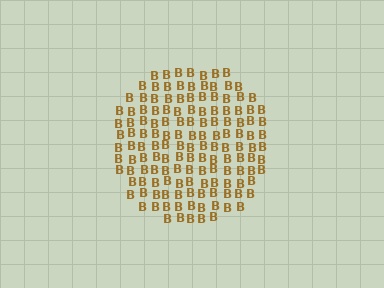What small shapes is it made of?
It is made of small letter B's.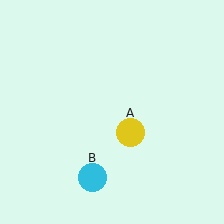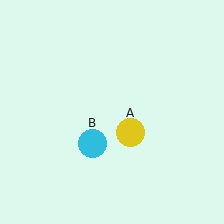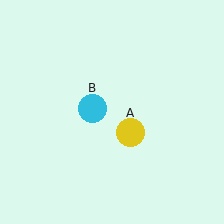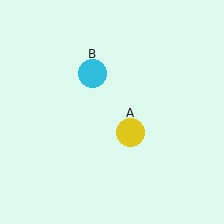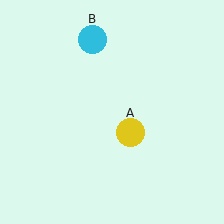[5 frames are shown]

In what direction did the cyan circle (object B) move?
The cyan circle (object B) moved up.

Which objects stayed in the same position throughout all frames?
Yellow circle (object A) remained stationary.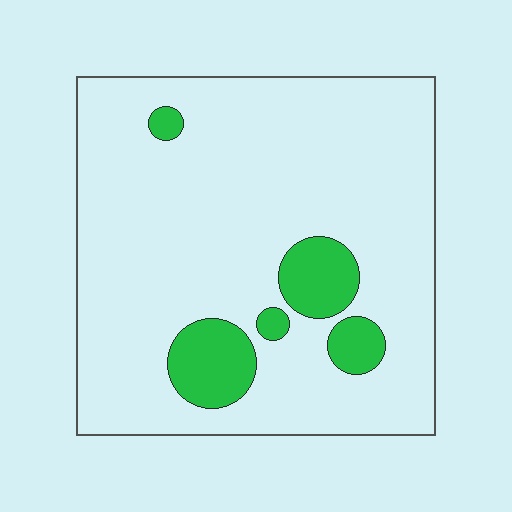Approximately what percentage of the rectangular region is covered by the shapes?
Approximately 15%.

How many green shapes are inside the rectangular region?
5.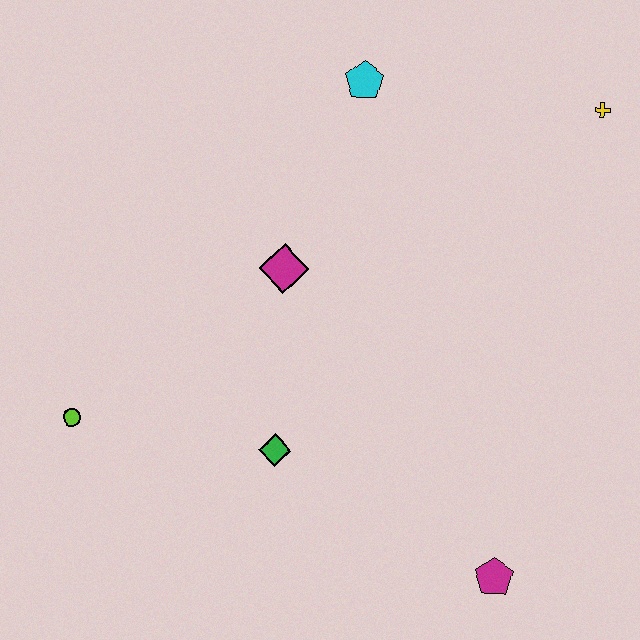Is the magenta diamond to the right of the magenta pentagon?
No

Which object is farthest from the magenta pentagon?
The cyan pentagon is farthest from the magenta pentagon.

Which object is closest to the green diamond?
The magenta diamond is closest to the green diamond.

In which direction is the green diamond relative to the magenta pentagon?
The green diamond is to the left of the magenta pentagon.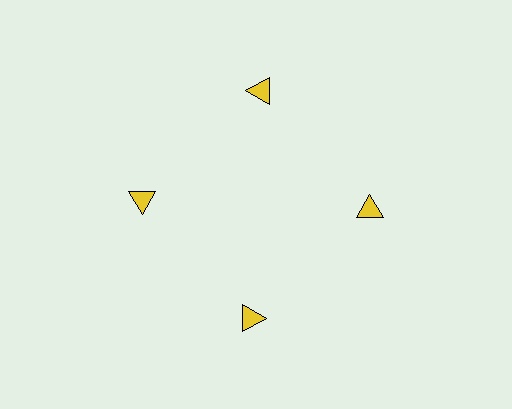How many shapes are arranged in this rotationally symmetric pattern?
There are 4 shapes, arranged in 4 groups of 1.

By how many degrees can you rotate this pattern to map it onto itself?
The pattern maps onto itself every 90 degrees of rotation.